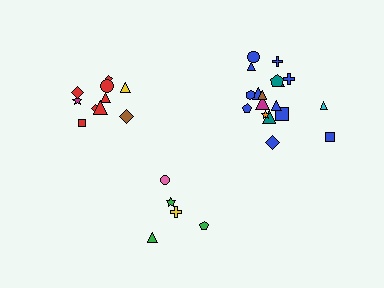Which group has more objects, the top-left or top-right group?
The top-right group.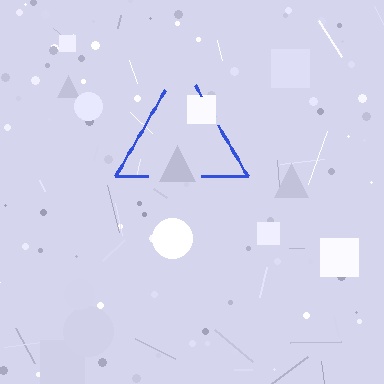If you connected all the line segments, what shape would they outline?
They would outline a triangle.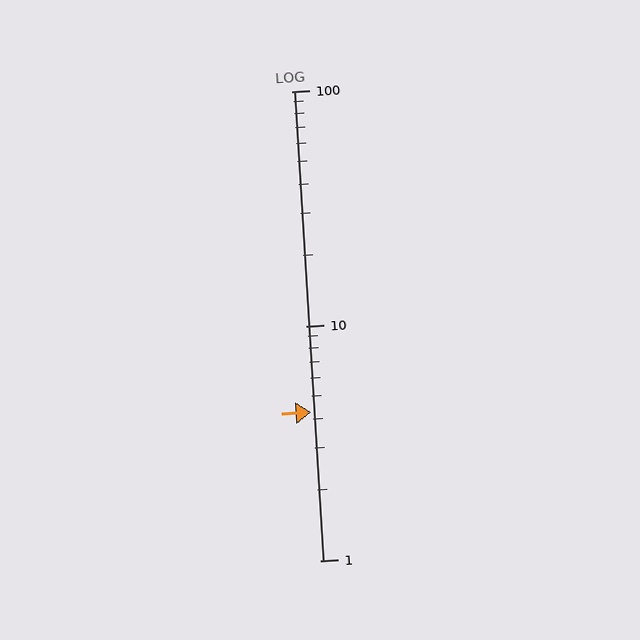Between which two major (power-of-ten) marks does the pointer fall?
The pointer is between 1 and 10.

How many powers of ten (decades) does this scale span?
The scale spans 2 decades, from 1 to 100.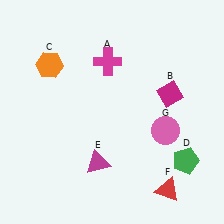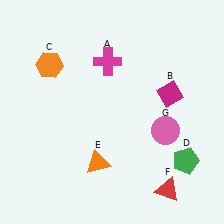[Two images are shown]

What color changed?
The triangle (E) changed from magenta in Image 1 to orange in Image 2.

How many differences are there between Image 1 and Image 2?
There is 1 difference between the two images.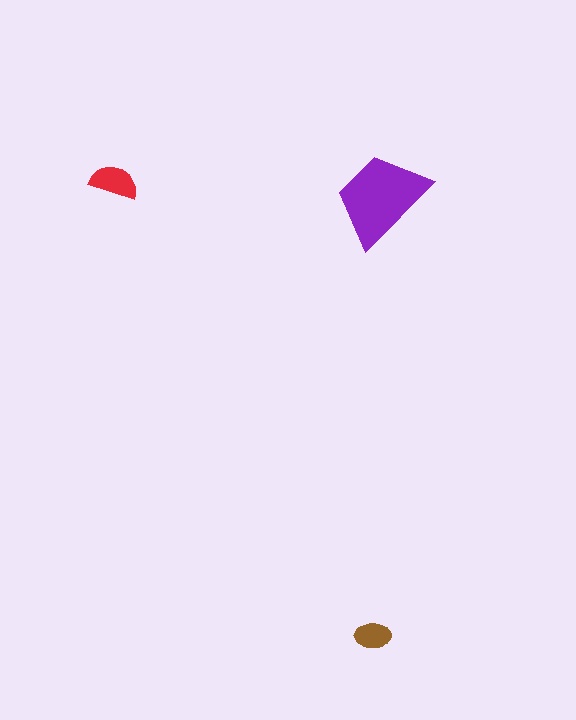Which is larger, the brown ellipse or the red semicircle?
The red semicircle.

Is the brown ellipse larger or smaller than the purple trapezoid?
Smaller.